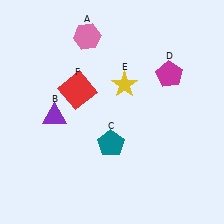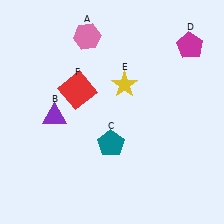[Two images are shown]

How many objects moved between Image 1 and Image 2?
1 object moved between the two images.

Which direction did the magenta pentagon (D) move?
The magenta pentagon (D) moved up.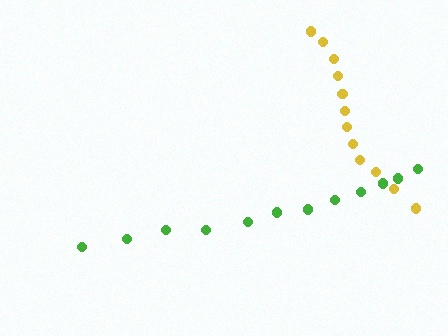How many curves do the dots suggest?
There are 2 distinct paths.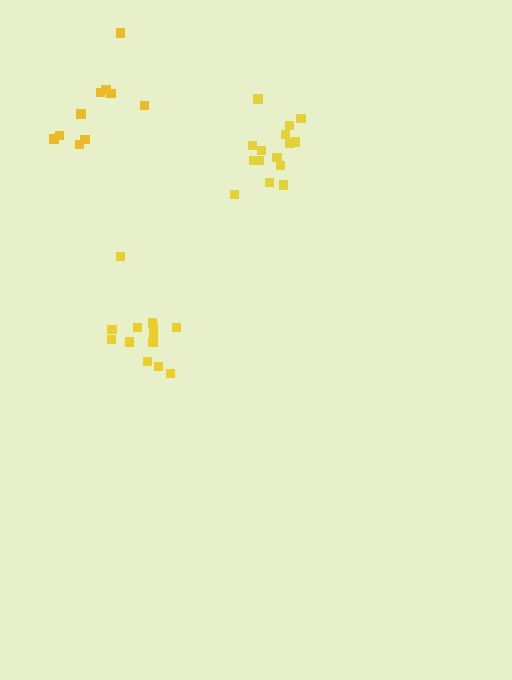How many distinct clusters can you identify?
There are 3 distinct clusters.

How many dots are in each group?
Group 1: 10 dots, Group 2: 15 dots, Group 3: 13 dots (38 total).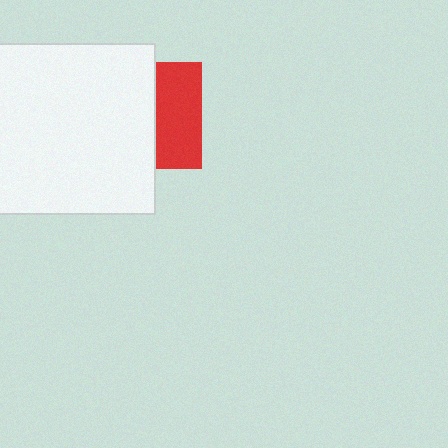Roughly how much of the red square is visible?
A small part of it is visible (roughly 43%).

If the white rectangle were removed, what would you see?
You would see the complete red square.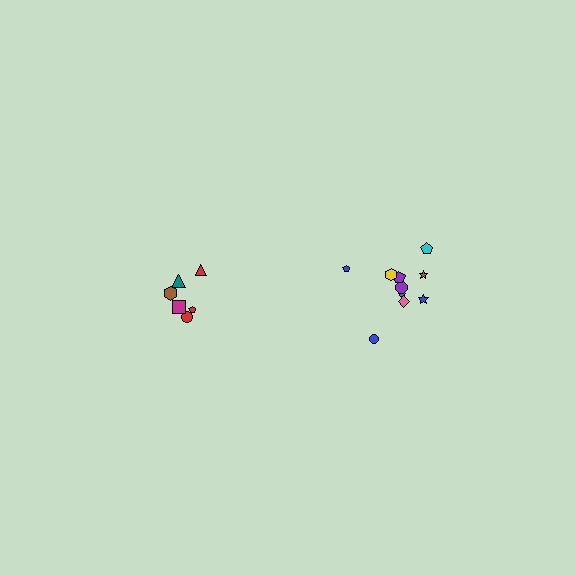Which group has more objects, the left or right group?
The right group.